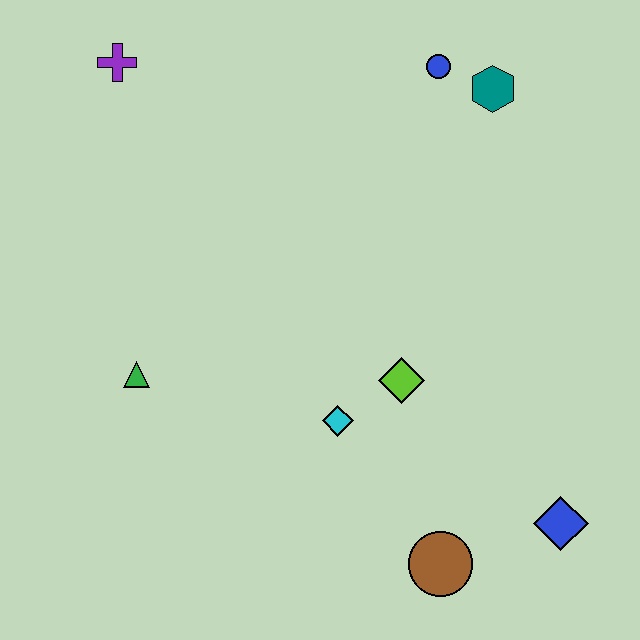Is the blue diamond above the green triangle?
No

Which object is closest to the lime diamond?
The cyan diamond is closest to the lime diamond.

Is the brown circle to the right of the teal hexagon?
No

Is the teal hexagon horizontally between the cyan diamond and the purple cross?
No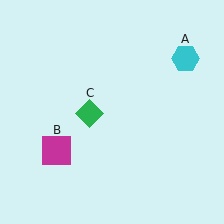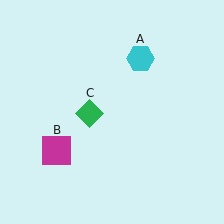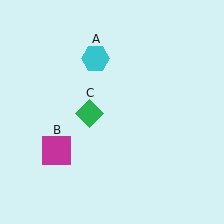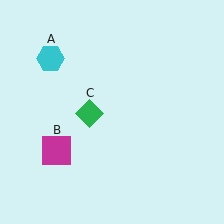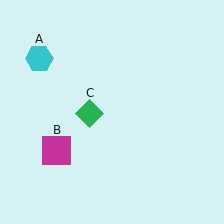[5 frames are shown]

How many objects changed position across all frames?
1 object changed position: cyan hexagon (object A).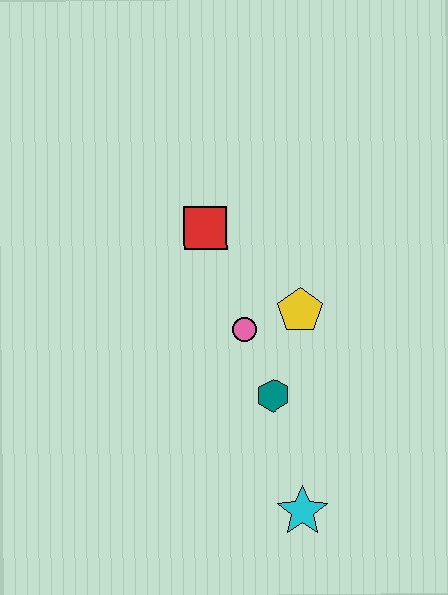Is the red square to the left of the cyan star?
Yes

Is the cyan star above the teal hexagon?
No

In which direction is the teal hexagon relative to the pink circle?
The teal hexagon is below the pink circle.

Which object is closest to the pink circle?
The yellow pentagon is closest to the pink circle.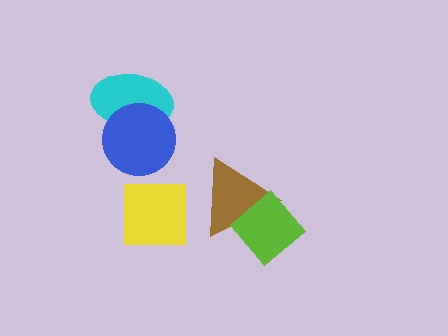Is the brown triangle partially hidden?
Yes, it is partially covered by another shape.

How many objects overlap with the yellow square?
0 objects overlap with the yellow square.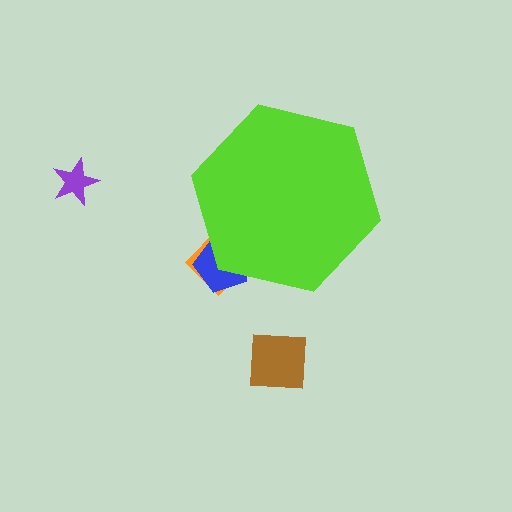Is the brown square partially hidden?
No, the brown square is fully visible.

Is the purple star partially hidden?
No, the purple star is fully visible.